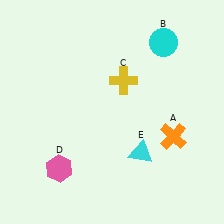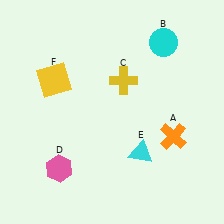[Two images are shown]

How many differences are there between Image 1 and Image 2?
There is 1 difference between the two images.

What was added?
A yellow square (F) was added in Image 2.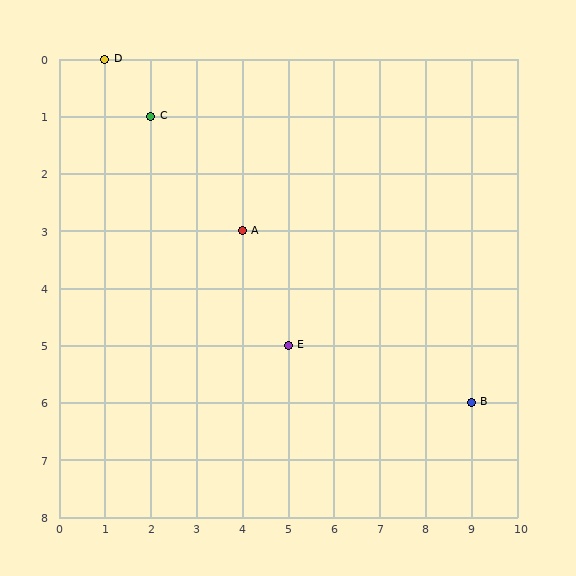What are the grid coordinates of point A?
Point A is at grid coordinates (4, 3).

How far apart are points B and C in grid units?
Points B and C are 7 columns and 5 rows apart (about 8.6 grid units diagonally).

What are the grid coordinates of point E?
Point E is at grid coordinates (5, 5).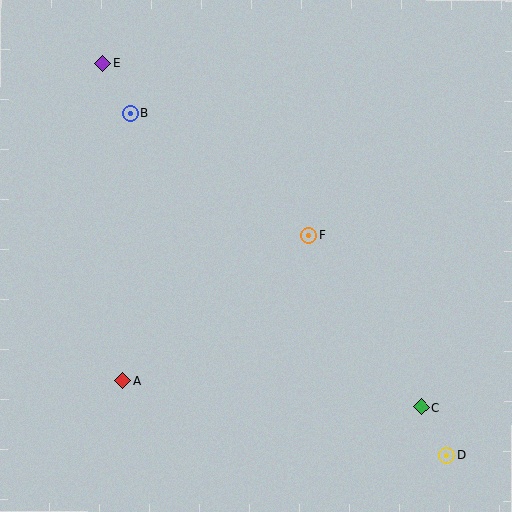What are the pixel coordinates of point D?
Point D is at (447, 455).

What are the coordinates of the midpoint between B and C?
The midpoint between B and C is at (276, 260).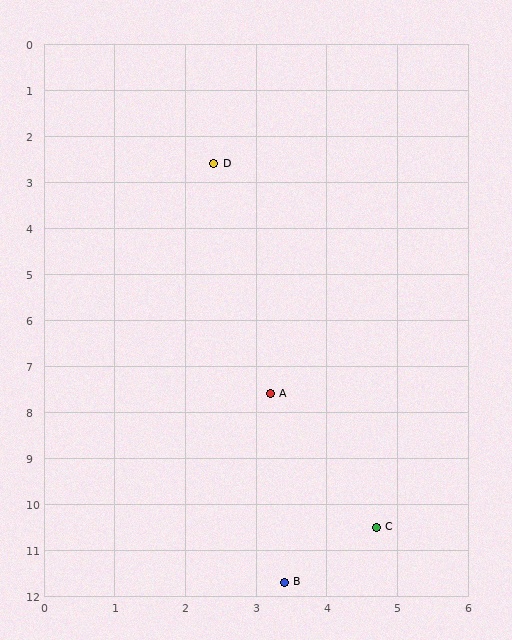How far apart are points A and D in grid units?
Points A and D are about 5.1 grid units apart.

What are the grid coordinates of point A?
Point A is at approximately (3.2, 7.6).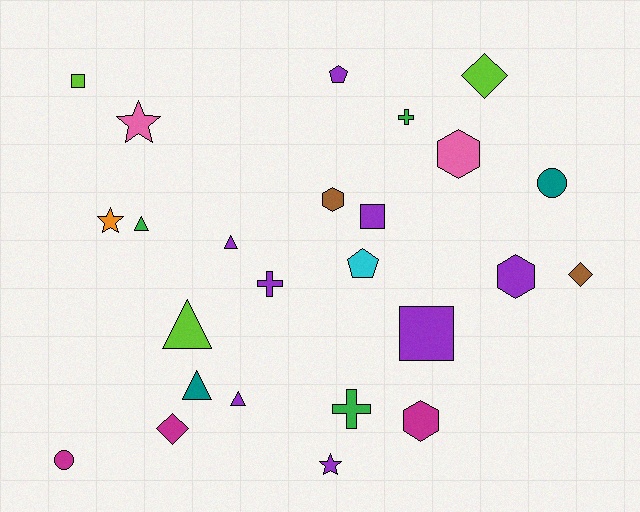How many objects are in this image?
There are 25 objects.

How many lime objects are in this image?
There are 3 lime objects.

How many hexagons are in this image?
There are 4 hexagons.